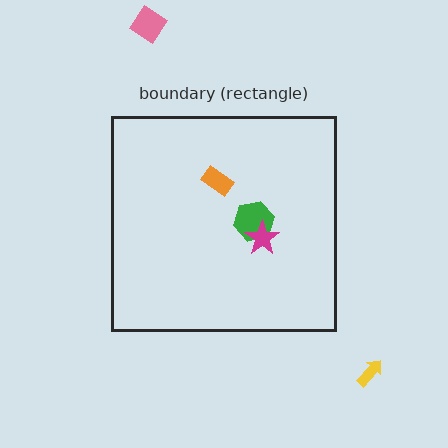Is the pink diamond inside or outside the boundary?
Outside.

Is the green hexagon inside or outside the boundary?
Inside.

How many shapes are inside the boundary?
3 inside, 2 outside.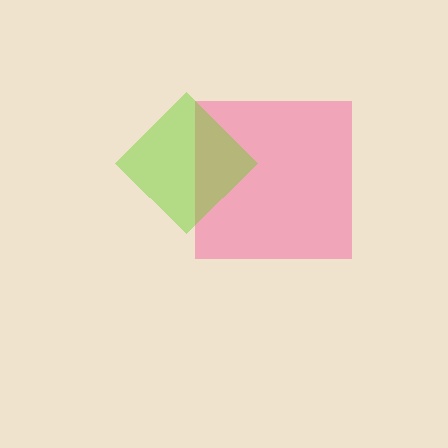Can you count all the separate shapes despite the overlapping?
Yes, there are 2 separate shapes.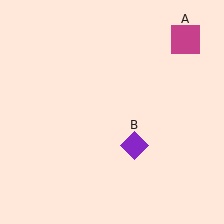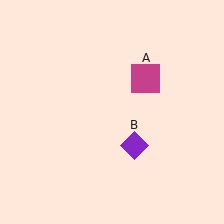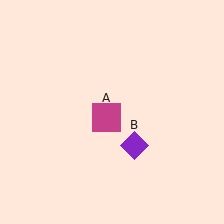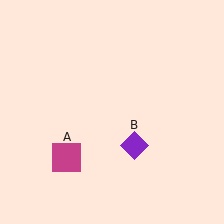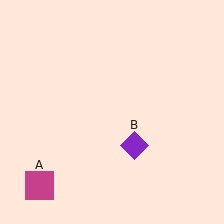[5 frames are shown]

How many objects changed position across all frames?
1 object changed position: magenta square (object A).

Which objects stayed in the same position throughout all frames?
Purple diamond (object B) remained stationary.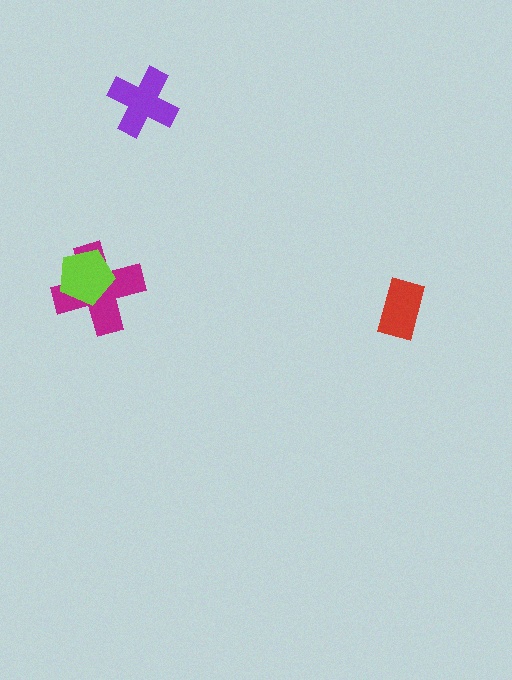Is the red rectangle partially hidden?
No, no other shape covers it.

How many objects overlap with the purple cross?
0 objects overlap with the purple cross.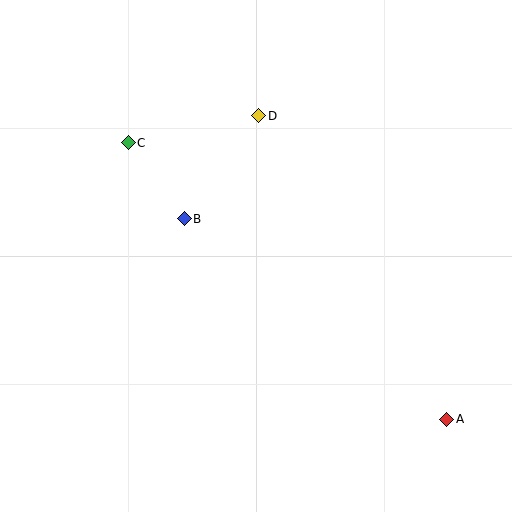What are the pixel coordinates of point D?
Point D is at (259, 116).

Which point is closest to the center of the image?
Point B at (184, 219) is closest to the center.